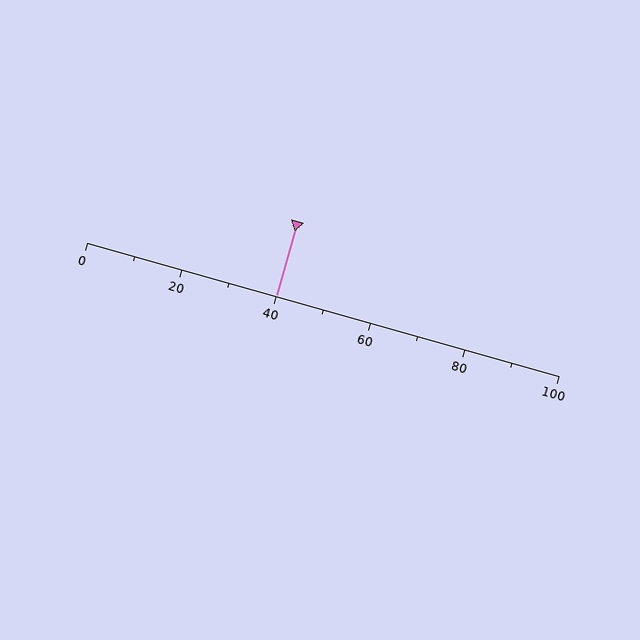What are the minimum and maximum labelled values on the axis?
The axis runs from 0 to 100.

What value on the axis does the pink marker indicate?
The marker indicates approximately 40.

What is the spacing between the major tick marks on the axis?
The major ticks are spaced 20 apart.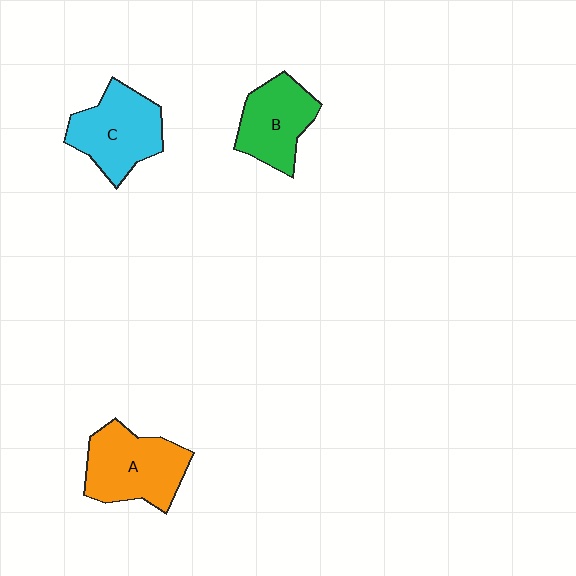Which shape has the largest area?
Shape A (orange).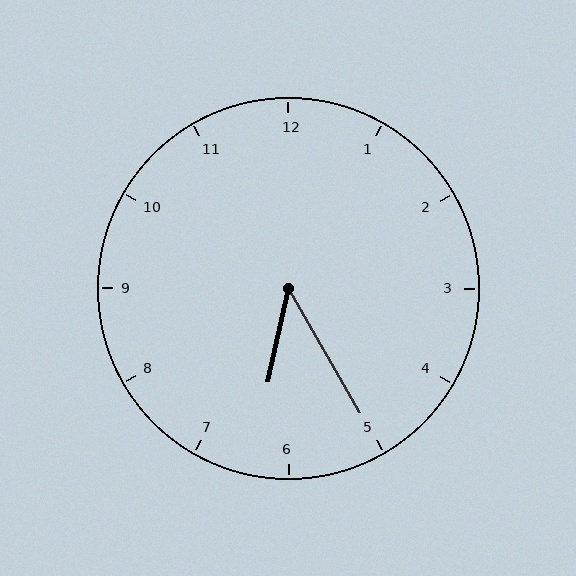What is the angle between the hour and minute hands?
Approximately 42 degrees.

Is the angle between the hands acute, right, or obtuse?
It is acute.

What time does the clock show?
6:25.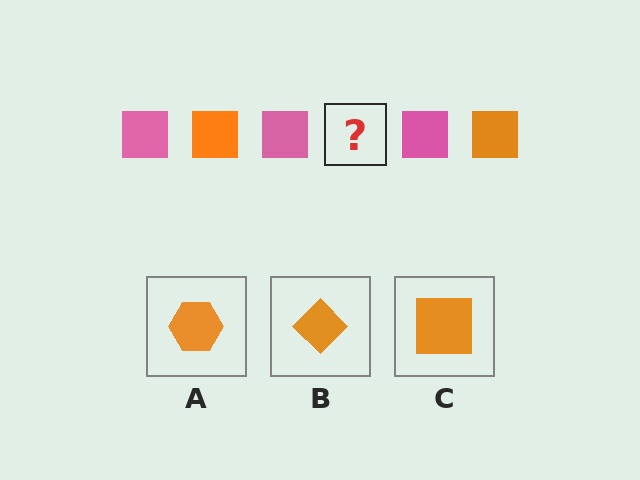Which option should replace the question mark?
Option C.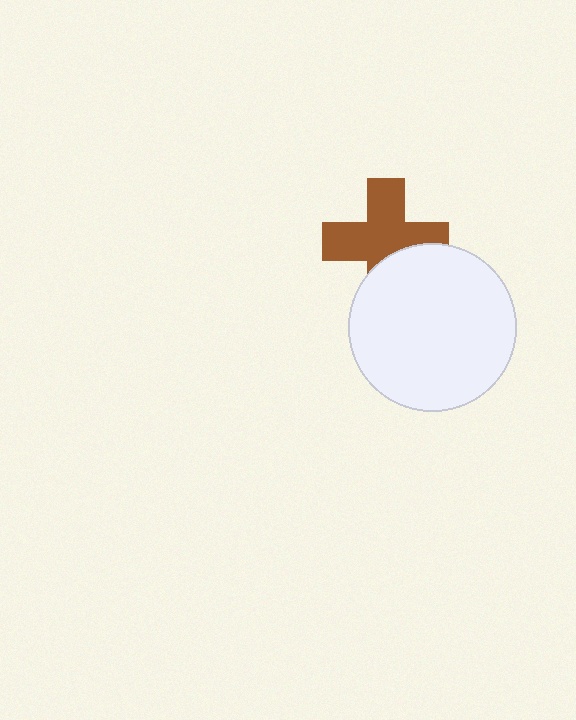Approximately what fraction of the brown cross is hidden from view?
Roughly 30% of the brown cross is hidden behind the white circle.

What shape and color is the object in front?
The object in front is a white circle.